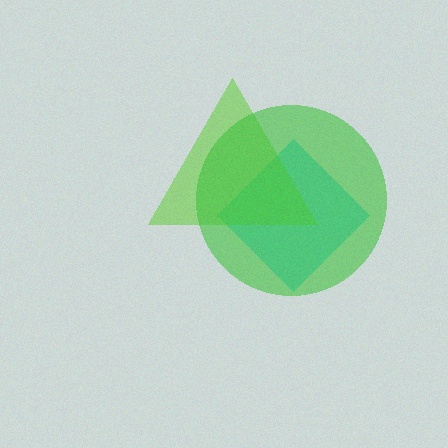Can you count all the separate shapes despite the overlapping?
Yes, there are 3 separate shapes.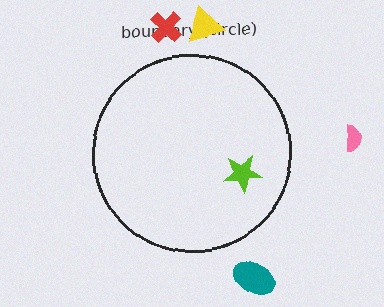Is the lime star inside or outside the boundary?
Inside.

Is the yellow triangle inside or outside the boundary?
Outside.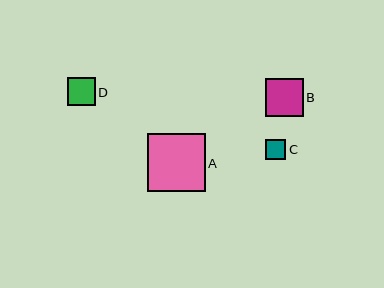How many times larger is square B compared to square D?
Square B is approximately 1.3 times the size of square D.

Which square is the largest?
Square A is the largest with a size of approximately 58 pixels.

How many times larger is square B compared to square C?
Square B is approximately 1.9 times the size of square C.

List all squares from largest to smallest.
From largest to smallest: A, B, D, C.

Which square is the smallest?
Square C is the smallest with a size of approximately 20 pixels.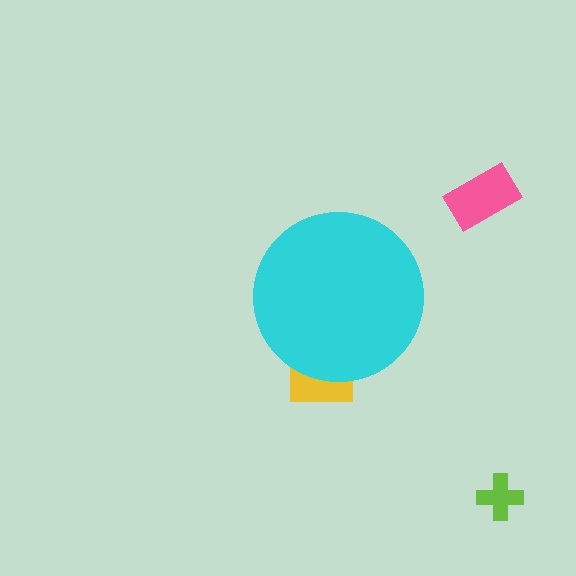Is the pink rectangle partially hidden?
No, the pink rectangle is fully visible.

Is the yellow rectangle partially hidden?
Yes, the yellow rectangle is partially hidden behind the cyan circle.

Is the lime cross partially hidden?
No, the lime cross is fully visible.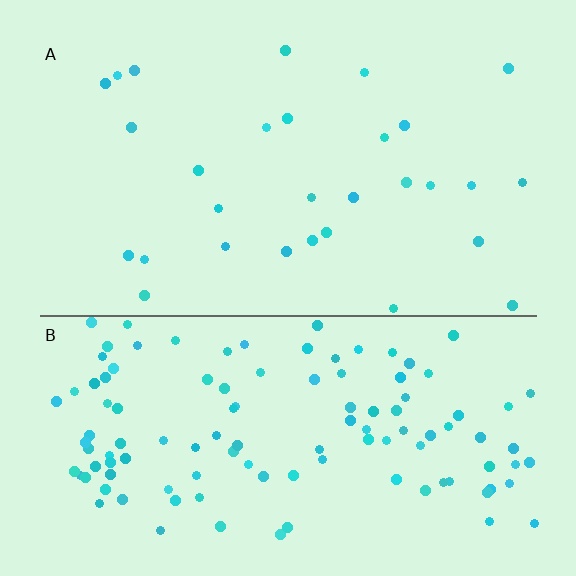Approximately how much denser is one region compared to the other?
Approximately 4.0× — region B over region A.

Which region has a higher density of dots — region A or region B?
B (the bottom).